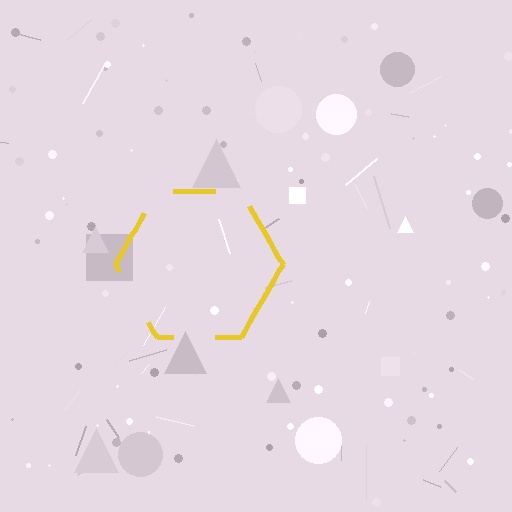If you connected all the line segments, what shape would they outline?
They would outline a hexagon.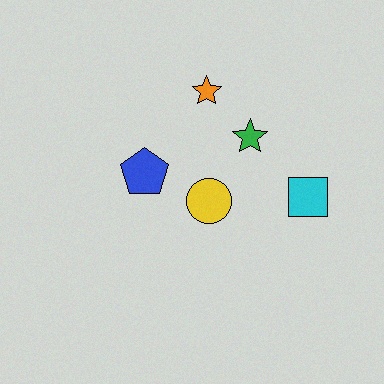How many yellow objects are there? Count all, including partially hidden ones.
There is 1 yellow object.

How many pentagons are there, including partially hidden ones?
There is 1 pentagon.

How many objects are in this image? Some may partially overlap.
There are 5 objects.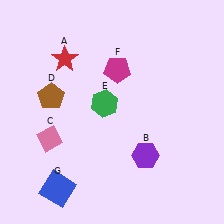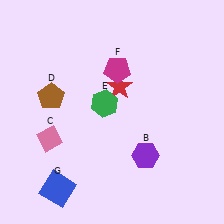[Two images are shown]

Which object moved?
The red star (A) moved right.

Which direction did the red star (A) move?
The red star (A) moved right.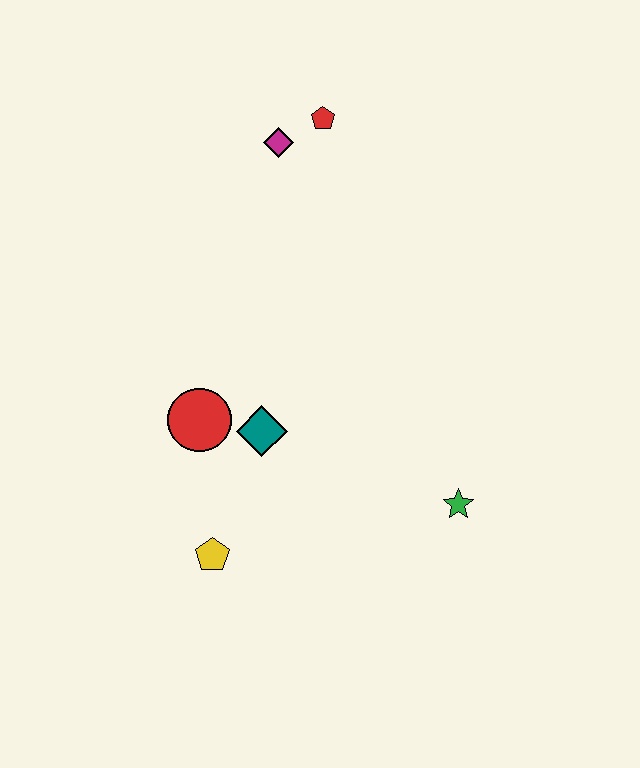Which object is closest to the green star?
The teal diamond is closest to the green star.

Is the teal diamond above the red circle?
No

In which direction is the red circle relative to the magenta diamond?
The red circle is below the magenta diamond.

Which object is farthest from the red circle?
The red pentagon is farthest from the red circle.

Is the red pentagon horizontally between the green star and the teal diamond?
Yes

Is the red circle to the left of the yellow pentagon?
Yes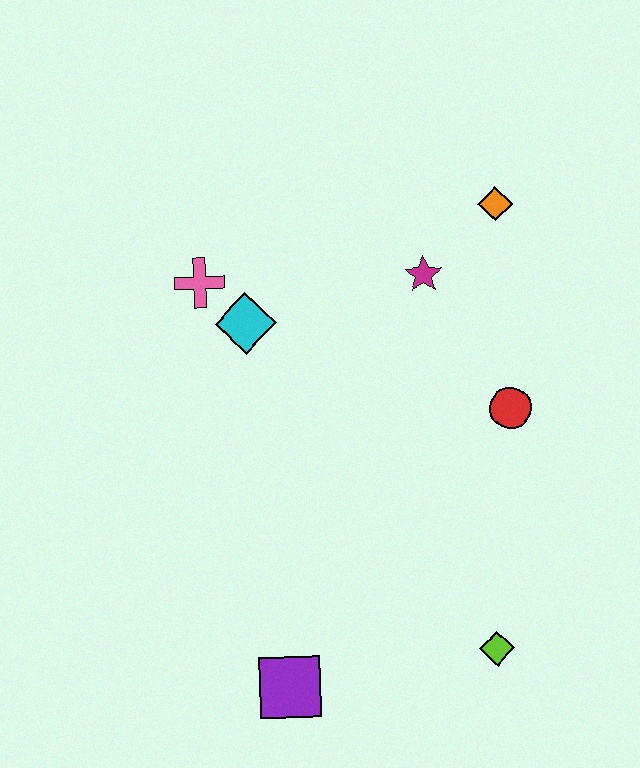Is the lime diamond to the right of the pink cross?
Yes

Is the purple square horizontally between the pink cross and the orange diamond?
Yes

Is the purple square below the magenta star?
Yes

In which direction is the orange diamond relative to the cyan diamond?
The orange diamond is to the right of the cyan diamond.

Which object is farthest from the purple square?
The orange diamond is farthest from the purple square.